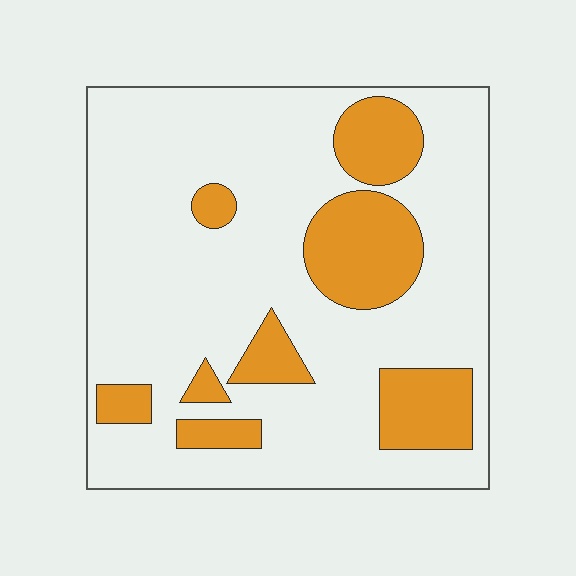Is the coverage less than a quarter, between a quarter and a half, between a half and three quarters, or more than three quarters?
Less than a quarter.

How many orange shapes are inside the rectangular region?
8.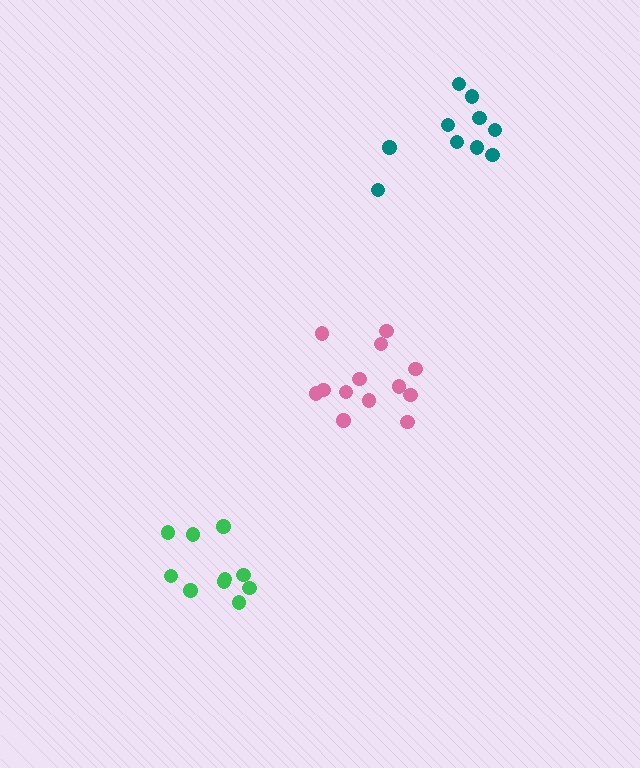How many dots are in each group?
Group 1: 10 dots, Group 2: 10 dots, Group 3: 13 dots (33 total).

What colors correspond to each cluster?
The clusters are colored: green, teal, pink.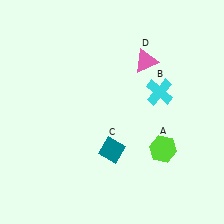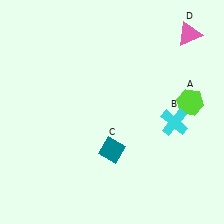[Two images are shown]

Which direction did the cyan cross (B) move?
The cyan cross (B) moved down.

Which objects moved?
The objects that moved are: the lime hexagon (A), the cyan cross (B), the pink triangle (D).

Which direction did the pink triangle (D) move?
The pink triangle (D) moved right.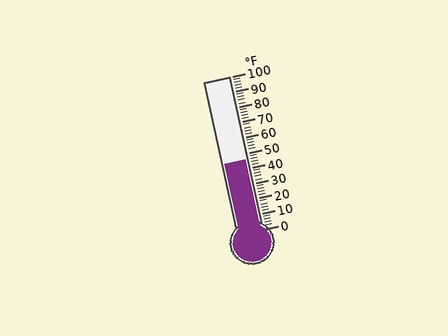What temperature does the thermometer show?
The thermometer shows approximately 46°F.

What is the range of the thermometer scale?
The thermometer scale ranges from 0°F to 100°F.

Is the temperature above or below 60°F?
The temperature is below 60°F.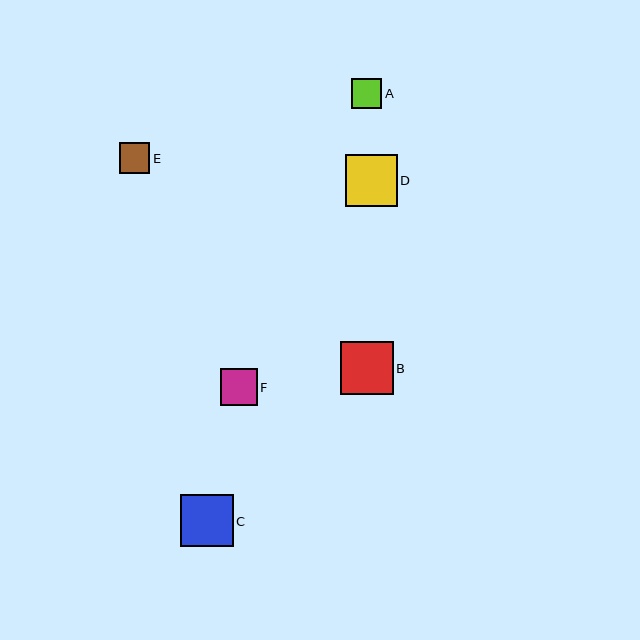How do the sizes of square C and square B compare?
Square C and square B are approximately the same size.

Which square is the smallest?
Square A is the smallest with a size of approximately 30 pixels.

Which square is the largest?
Square C is the largest with a size of approximately 53 pixels.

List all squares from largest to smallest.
From largest to smallest: C, B, D, F, E, A.